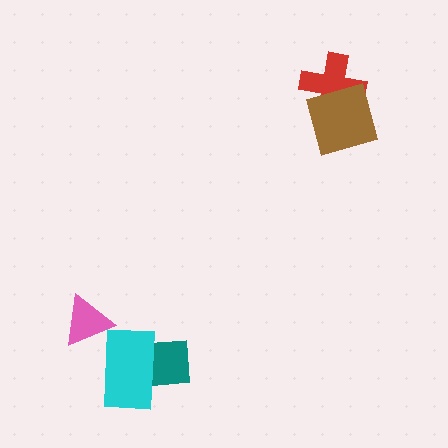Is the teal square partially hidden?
Yes, it is partially covered by another shape.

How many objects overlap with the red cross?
1 object overlaps with the red cross.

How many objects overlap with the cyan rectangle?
1 object overlaps with the cyan rectangle.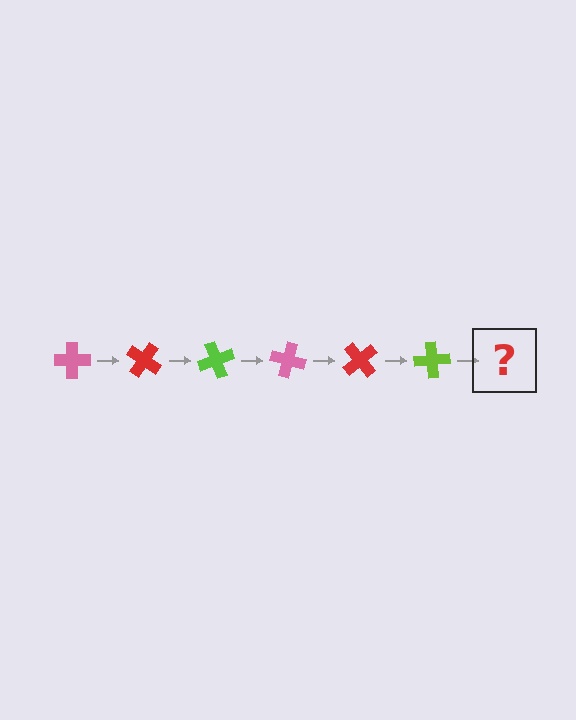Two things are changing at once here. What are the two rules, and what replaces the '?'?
The two rules are that it rotates 35 degrees each step and the color cycles through pink, red, and lime. The '?' should be a pink cross, rotated 210 degrees from the start.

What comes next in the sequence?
The next element should be a pink cross, rotated 210 degrees from the start.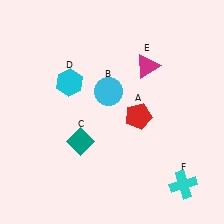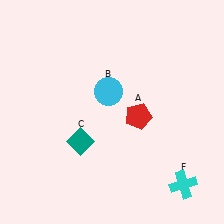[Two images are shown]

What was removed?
The magenta triangle (E), the cyan hexagon (D) were removed in Image 2.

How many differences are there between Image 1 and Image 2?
There are 2 differences between the two images.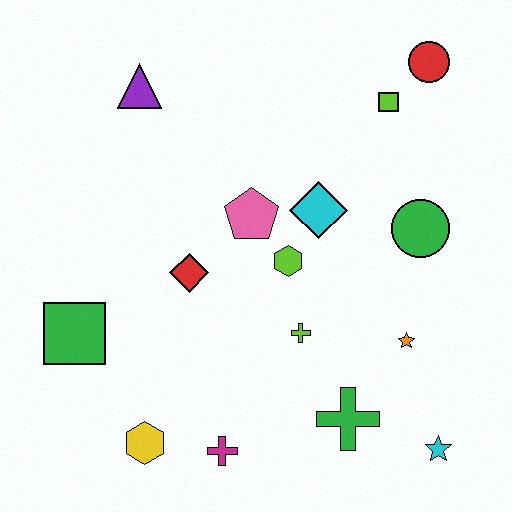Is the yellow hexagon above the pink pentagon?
No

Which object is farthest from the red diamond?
The red circle is farthest from the red diamond.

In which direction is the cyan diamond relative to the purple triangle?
The cyan diamond is to the right of the purple triangle.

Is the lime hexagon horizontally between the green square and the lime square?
Yes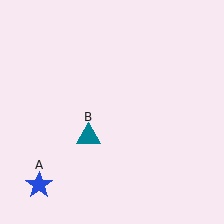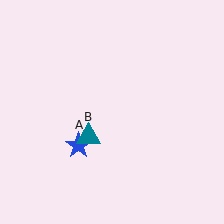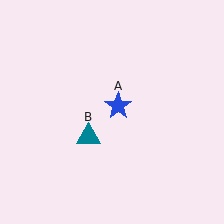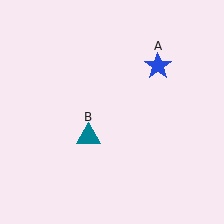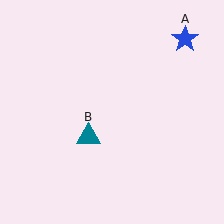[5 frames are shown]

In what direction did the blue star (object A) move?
The blue star (object A) moved up and to the right.